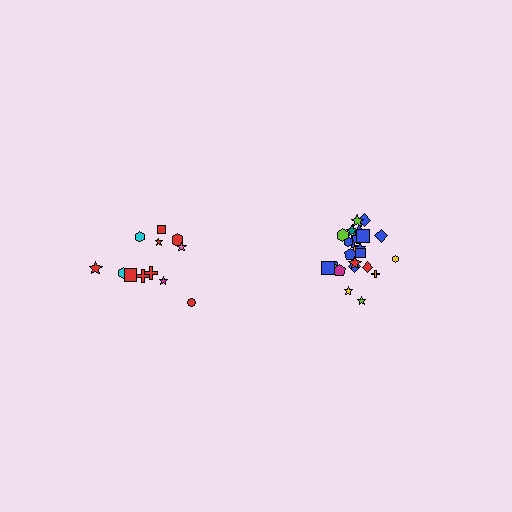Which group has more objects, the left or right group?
The right group.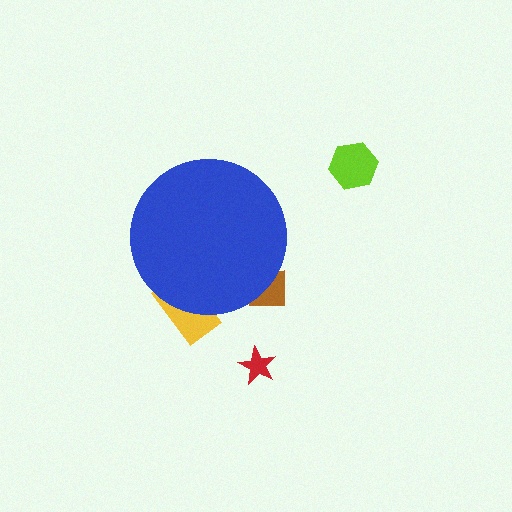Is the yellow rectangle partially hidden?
Yes, the yellow rectangle is partially hidden behind the blue circle.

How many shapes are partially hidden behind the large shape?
2 shapes are partially hidden.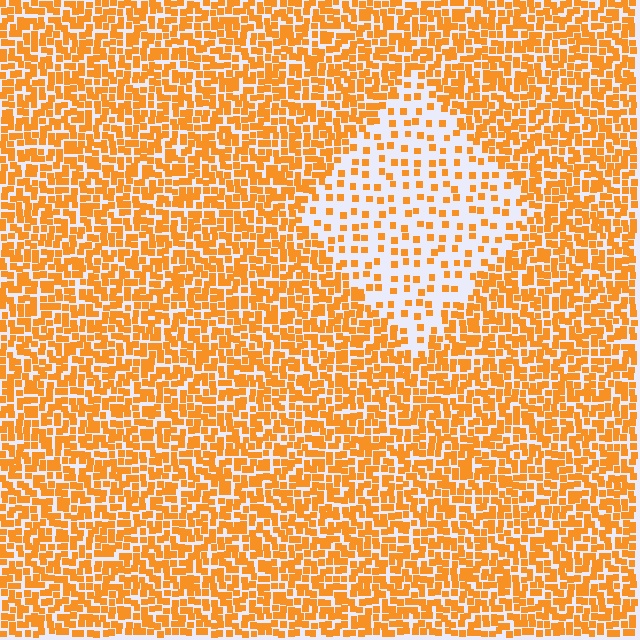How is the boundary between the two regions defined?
The boundary is defined by a change in element density (approximately 2.8x ratio). All elements are the same color, size, and shape.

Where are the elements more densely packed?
The elements are more densely packed outside the diamond boundary.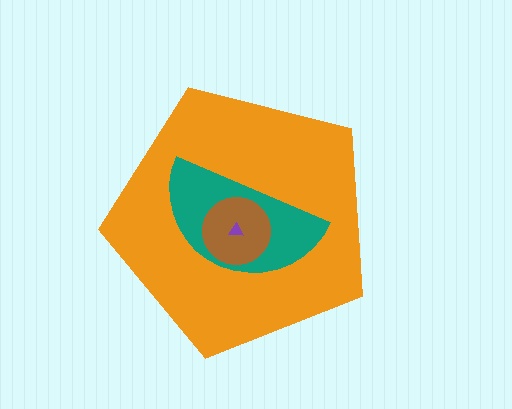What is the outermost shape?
The orange pentagon.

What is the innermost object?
The purple triangle.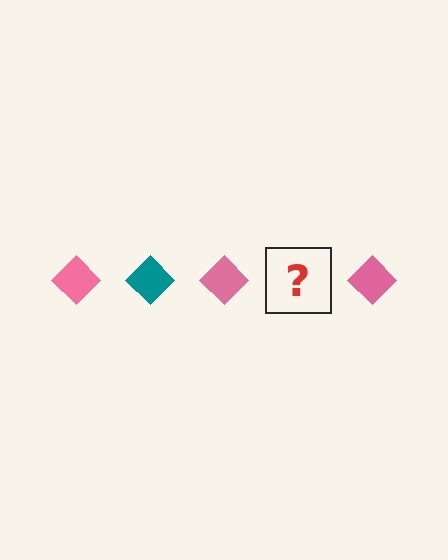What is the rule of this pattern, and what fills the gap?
The rule is that the pattern cycles through pink, teal diamonds. The gap should be filled with a teal diamond.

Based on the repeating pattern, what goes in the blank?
The blank should be a teal diamond.